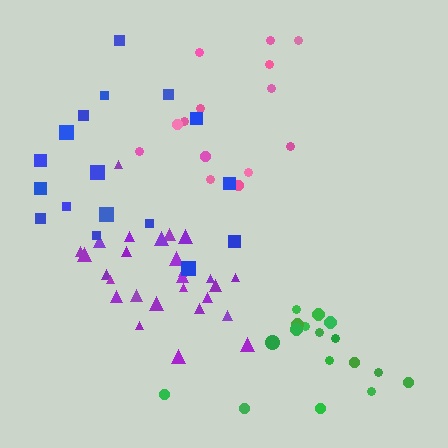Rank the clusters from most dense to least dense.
purple, green, blue, pink.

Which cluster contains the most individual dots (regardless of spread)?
Purple (28).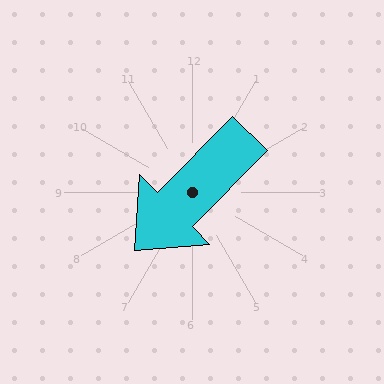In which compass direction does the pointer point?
Southwest.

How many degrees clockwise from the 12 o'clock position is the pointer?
Approximately 225 degrees.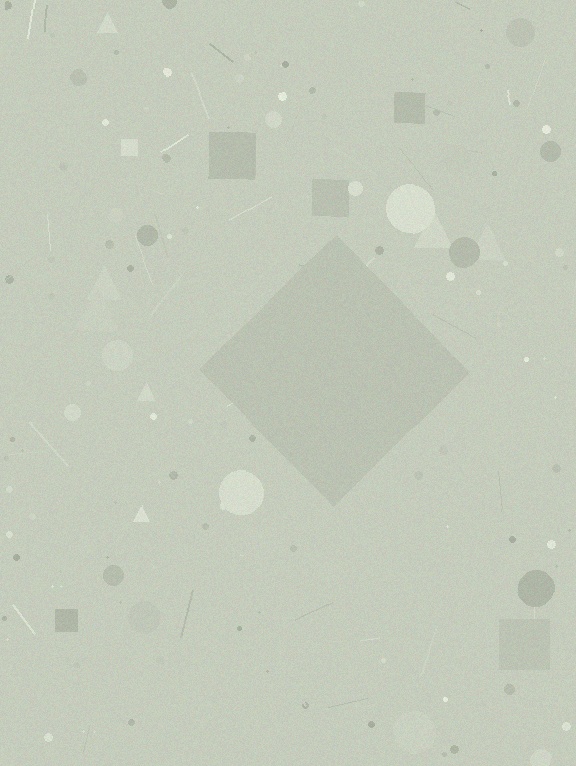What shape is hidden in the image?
A diamond is hidden in the image.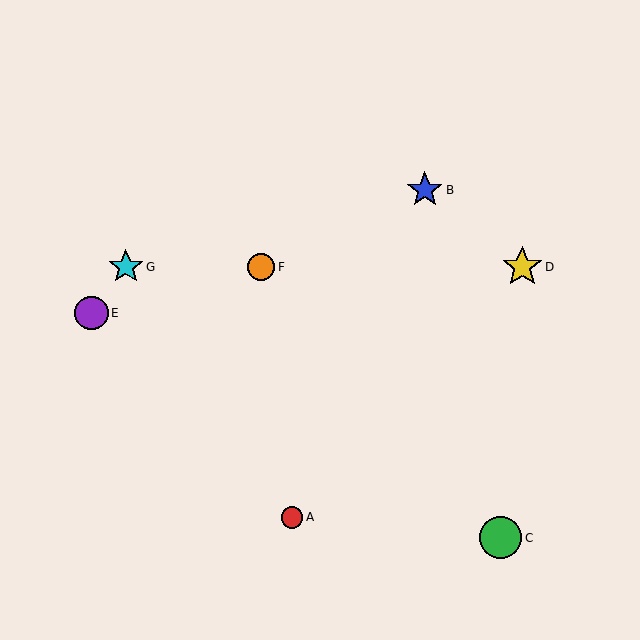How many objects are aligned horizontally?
3 objects (D, F, G) are aligned horizontally.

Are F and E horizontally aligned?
No, F is at y≈267 and E is at y≈313.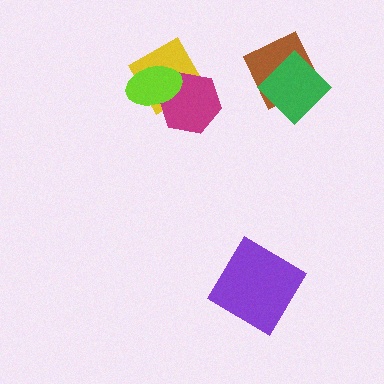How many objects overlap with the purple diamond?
0 objects overlap with the purple diamond.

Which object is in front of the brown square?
The green diamond is in front of the brown square.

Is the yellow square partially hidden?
Yes, it is partially covered by another shape.